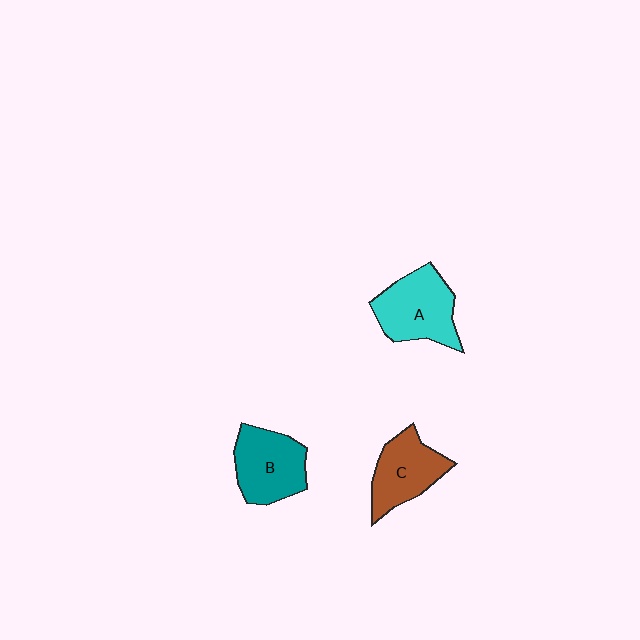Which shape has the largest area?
Shape A (cyan).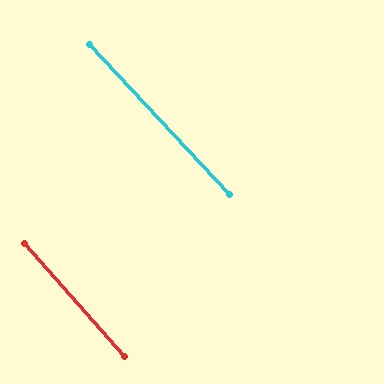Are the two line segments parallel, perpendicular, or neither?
Parallel — their directions differ by only 1.3°.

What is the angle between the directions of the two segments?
Approximately 1 degree.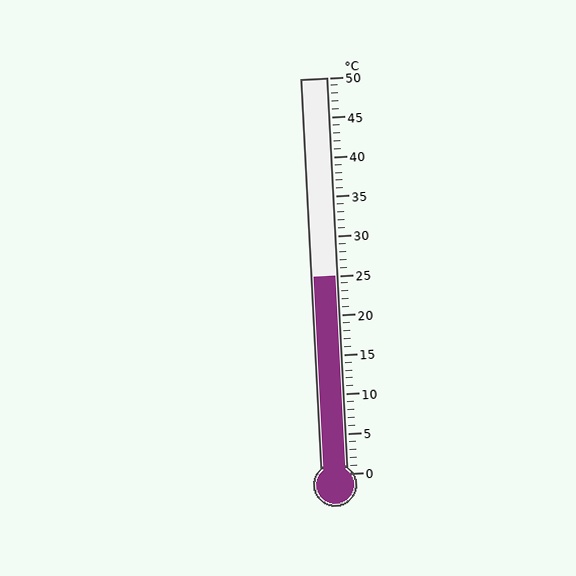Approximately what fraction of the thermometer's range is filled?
The thermometer is filled to approximately 50% of its range.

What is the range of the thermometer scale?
The thermometer scale ranges from 0°C to 50°C.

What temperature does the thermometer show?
The thermometer shows approximately 25°C.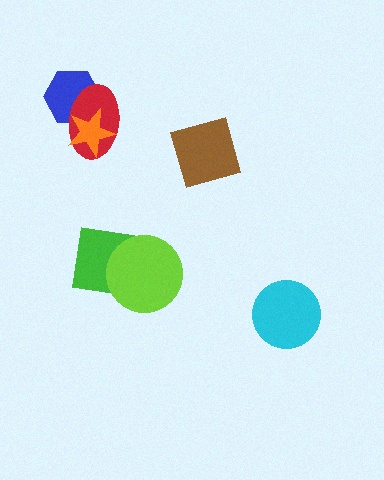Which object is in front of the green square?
The lime circle is in front of the green square.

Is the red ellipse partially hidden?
Yes, it is partially covered by another shape.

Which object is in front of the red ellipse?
The orange star is in front of the red ellipse.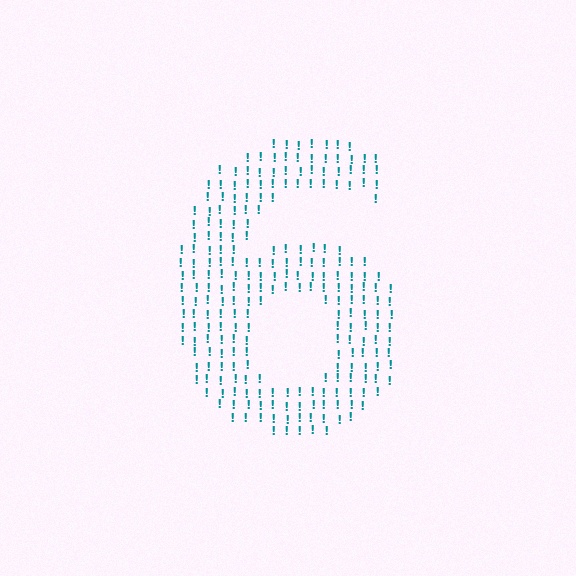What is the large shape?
The large shape is the digit 6.